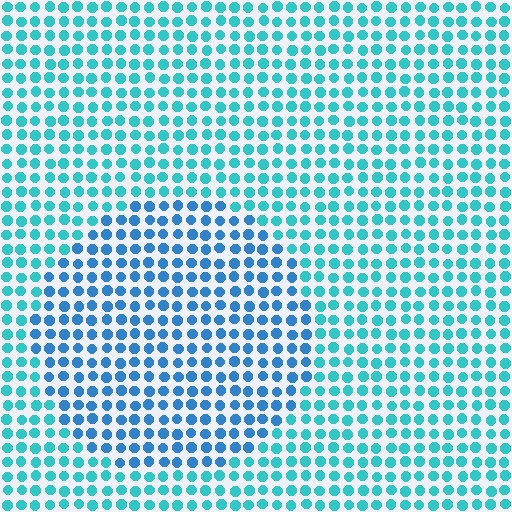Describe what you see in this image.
The image is filled with small cyan elements in a uniform arrangement. A circle-shaped region is visible where the elements are tinted to a slightly different hue, forming a subtle color boundary.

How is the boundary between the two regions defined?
The boundary is defined purely by a slight shift in hue (about 29 degrees). Spacing, size, and orientation are identical on both sides.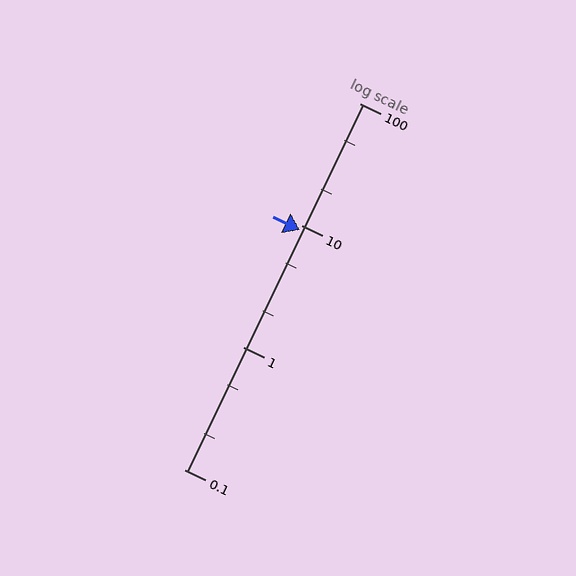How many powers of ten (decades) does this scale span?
The scale spans 3 decades, from 0.1 to 100.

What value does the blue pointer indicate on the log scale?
The pointer indicates approximately 9.2.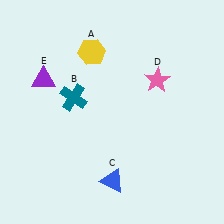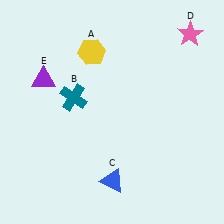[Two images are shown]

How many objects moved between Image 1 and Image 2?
1 object moved between the two images.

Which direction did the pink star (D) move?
The pink star (D) moved up.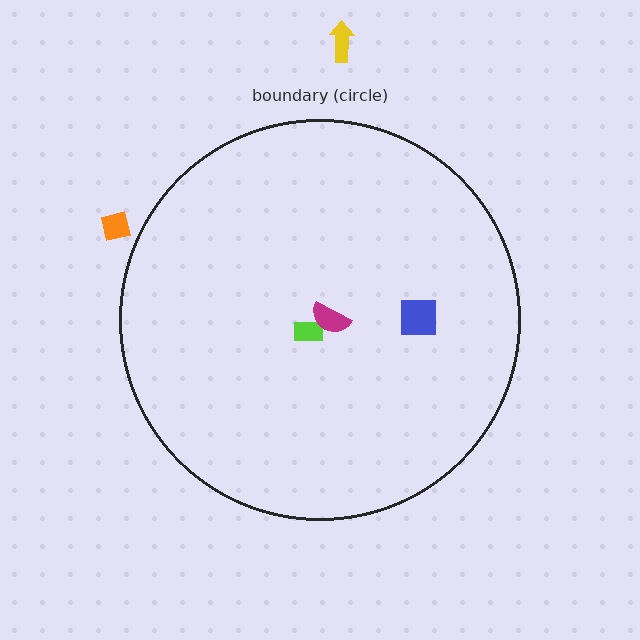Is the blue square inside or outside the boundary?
Inside.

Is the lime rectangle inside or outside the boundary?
Inside.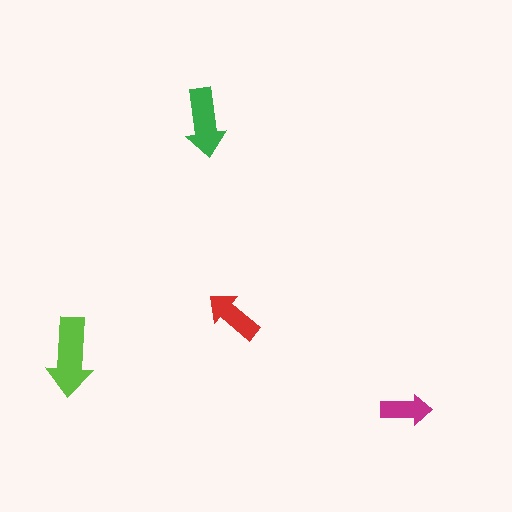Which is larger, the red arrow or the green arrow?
The green one.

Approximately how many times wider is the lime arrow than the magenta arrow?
About 1.5 times wider.